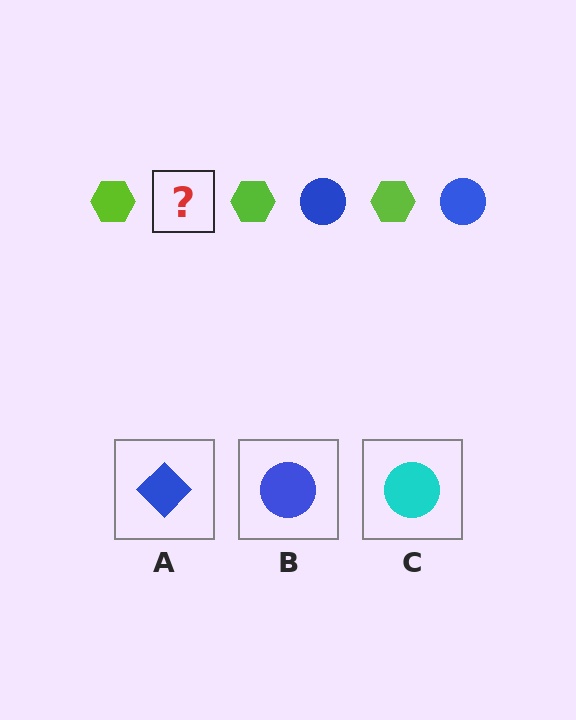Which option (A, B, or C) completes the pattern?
B.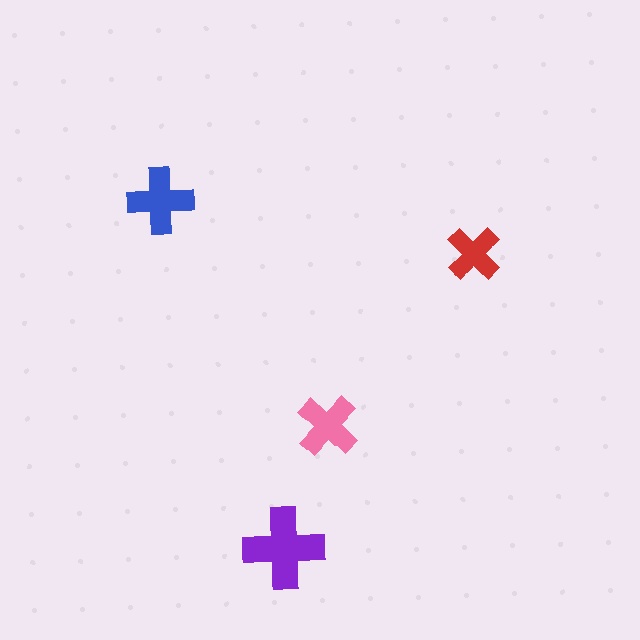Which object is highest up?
The blue cross is topmost.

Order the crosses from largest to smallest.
the purple one, the blue one, the pink one, the red one.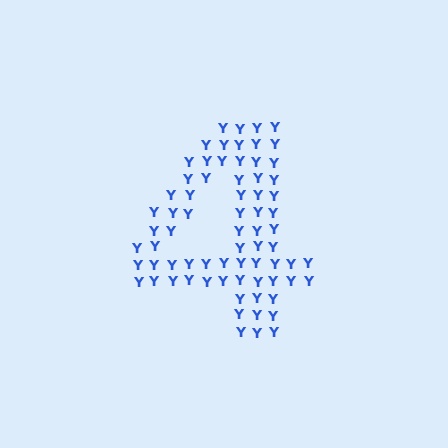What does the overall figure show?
The overall figure shows the digit 4.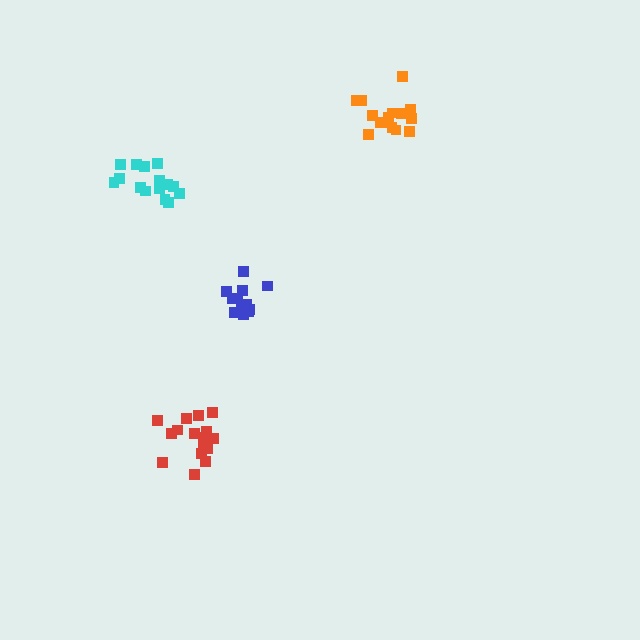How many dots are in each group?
Group 1: 16 dots, Group 2: 15 dots, Group 3: 13 dots, Group 4: 15 dots (59 total).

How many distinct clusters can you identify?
There are 4 distinct clusters.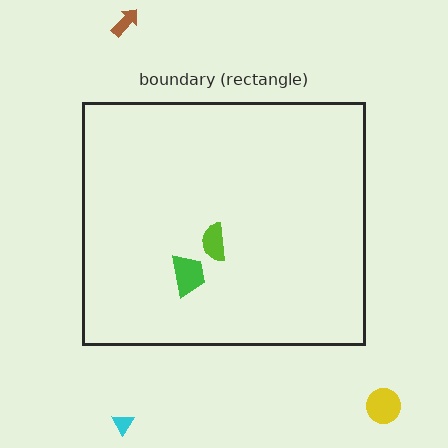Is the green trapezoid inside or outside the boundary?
Inside.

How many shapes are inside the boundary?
2 inside, 3 outside.